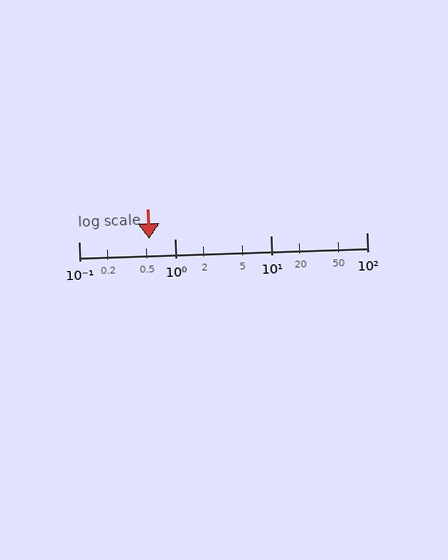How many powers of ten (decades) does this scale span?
The scale spans 3 decades, from 0.1 to 100.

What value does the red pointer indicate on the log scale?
The pointer indicates approximately 0.54.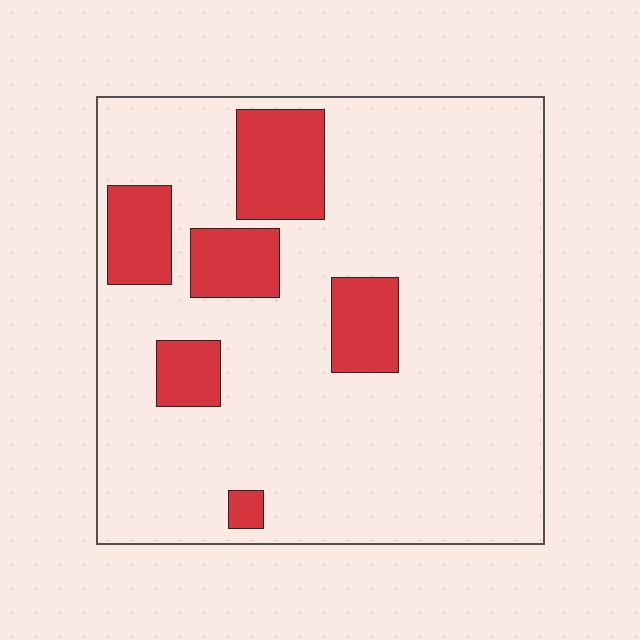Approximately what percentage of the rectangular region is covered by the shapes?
Approximately 15%.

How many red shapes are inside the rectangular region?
6.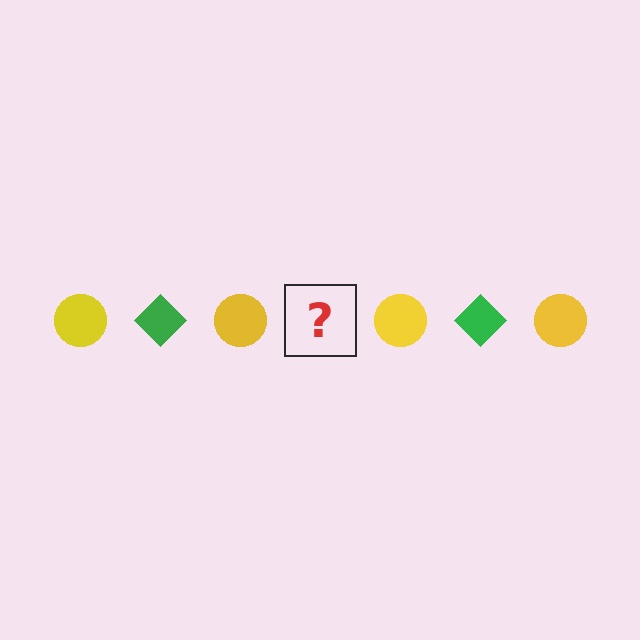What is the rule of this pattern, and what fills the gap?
The rule is that the pattern alternates between yellow circle and green diamond. The gap should be filled with a green diamond.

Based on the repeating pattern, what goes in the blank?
The blank should be a green diamond.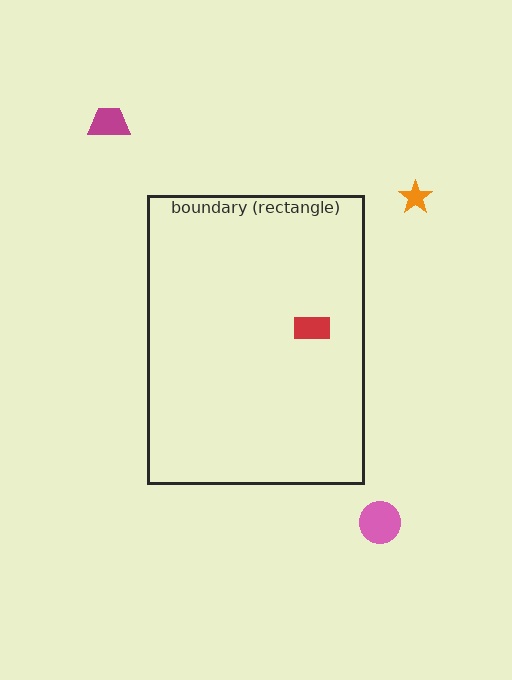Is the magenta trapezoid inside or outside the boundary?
Outside.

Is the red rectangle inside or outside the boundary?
Inside.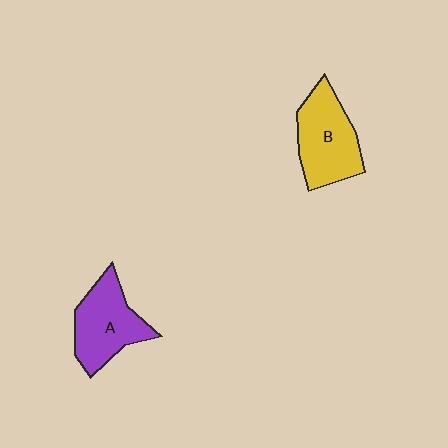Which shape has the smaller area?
Shape A (purple).